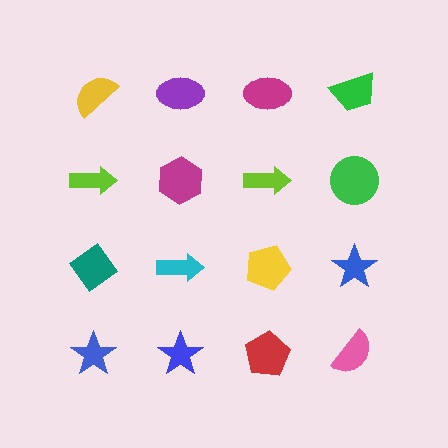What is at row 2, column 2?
A magenta hexagon.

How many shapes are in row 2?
4 shapes.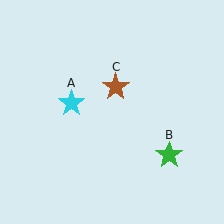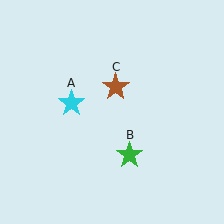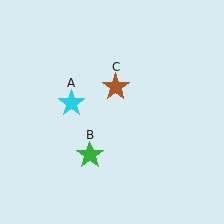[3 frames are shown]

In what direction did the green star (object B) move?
The green star (object B) moved left.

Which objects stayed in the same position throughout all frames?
Cyan star (object A) and brown star (object C) remained stationary.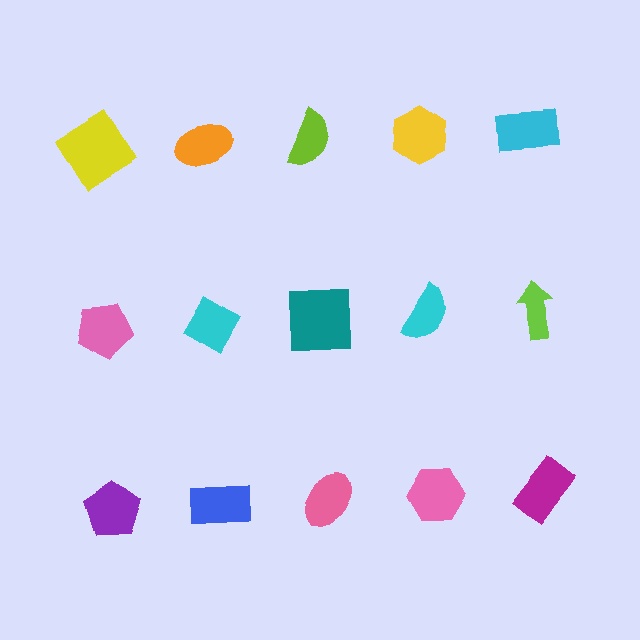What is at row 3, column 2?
A blue rectangle.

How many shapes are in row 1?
5 shapes.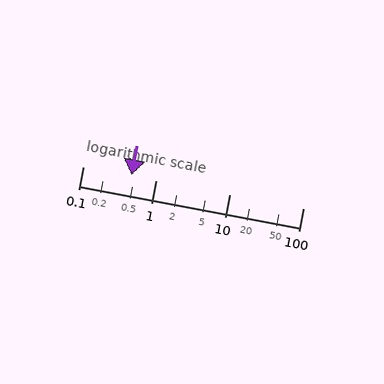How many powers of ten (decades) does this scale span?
The scale spans 3 decades, from 0.1 to 100.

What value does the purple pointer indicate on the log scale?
The pointer indicates approximately 0.46.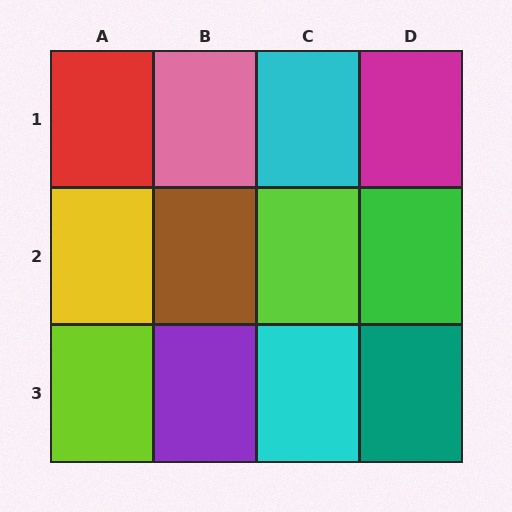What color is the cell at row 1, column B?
Pink.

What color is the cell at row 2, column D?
Green.